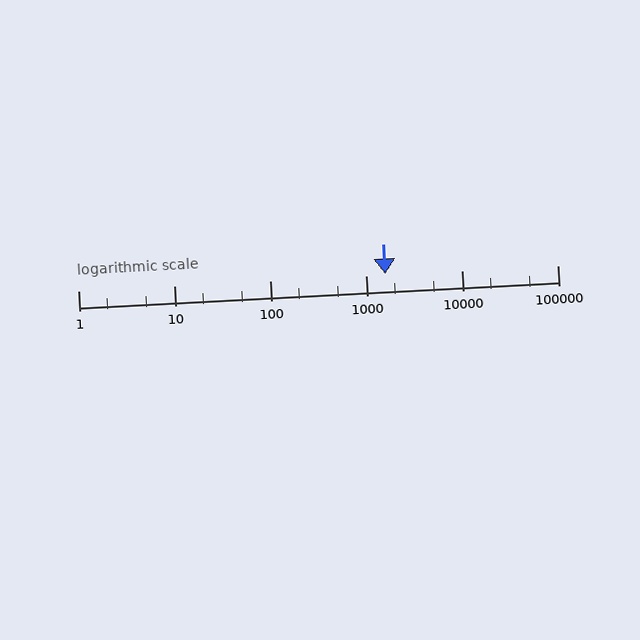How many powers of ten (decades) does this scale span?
The scale spans 5 decades, from 1 to 100000.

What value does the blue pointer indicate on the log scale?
The pointer indicates approximately 1600.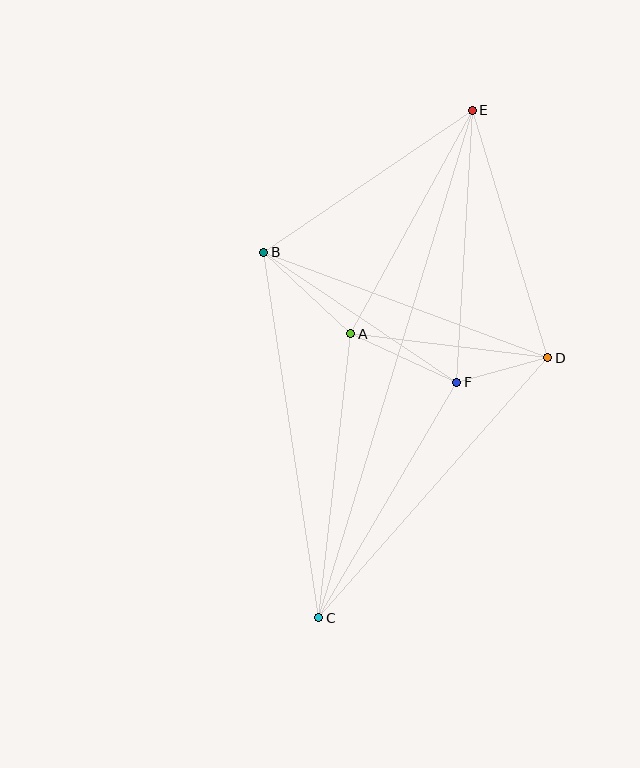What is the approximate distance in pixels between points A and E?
The distance between A and E is approximately 254 pixels.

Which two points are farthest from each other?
Points C and E are farthest from each other.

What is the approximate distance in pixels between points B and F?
The distance between B and F is approximately 233 pixels.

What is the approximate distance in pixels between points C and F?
The distance between C and F is approximately 273 pixels.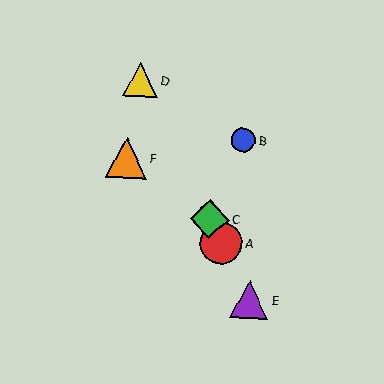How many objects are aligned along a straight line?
4 objects (A, C, D, E) are aligned along a straight line.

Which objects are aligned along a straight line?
Objects A, C, D, E are aligned along a straight line.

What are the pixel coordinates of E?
Object E is at (249, 300).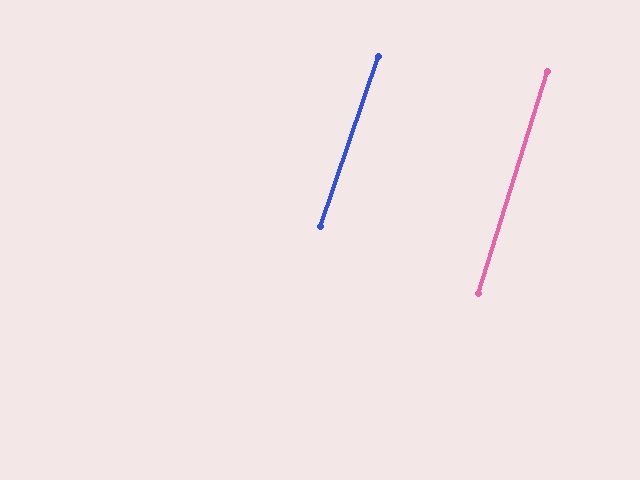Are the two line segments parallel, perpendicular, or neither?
Parallel — their directions differ by only 1.8°.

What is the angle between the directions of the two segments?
Approximately 2 degrees.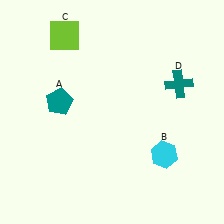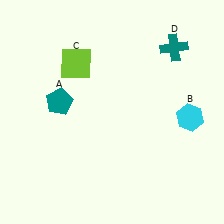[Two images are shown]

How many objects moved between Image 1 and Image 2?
3 objects moved between the two images.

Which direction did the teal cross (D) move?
The teal cross (D) moved up.